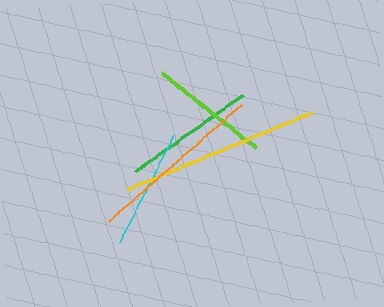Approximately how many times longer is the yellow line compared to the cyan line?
The yellow line is approximately 1.7 times the length of the cyan line.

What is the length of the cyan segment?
The cyan segment is approximately 120 pixels long.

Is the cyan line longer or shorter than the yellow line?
The yellow line is longer than the cyan line.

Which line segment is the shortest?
The lime line is the shortest at approximately 120 pixels.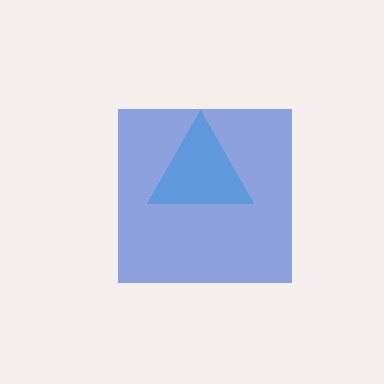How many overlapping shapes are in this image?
There are 2 overlapping shapes in the image.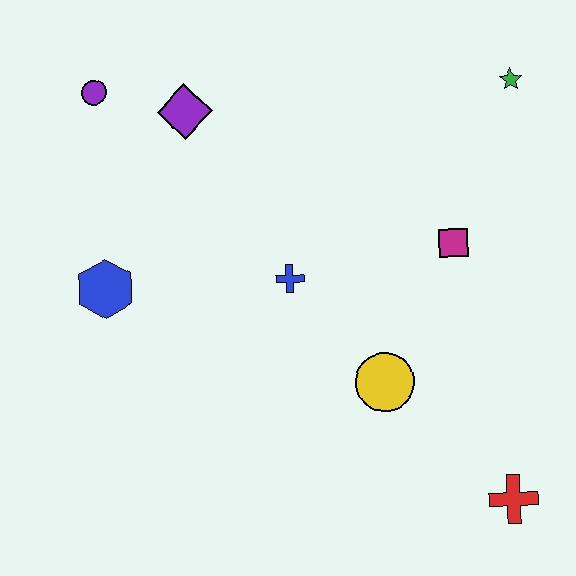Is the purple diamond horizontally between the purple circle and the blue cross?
Yes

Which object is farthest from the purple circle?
The red cross is farthest from the purple circle.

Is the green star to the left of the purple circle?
No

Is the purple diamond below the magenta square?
No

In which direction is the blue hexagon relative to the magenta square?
The blue hexagon is to the left of the magenta square.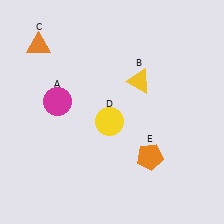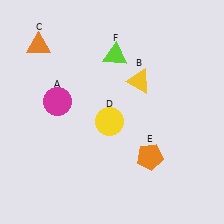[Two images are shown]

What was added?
A lime triangle (F) was added in Image 2.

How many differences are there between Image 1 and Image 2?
There is 1 difference between the two images.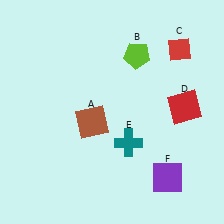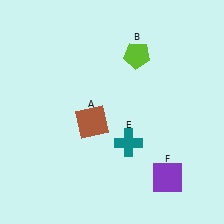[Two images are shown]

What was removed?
The red square (D), the red diamond (C) were removed in Image 2.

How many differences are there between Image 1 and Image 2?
There are 2 differences between the two images.